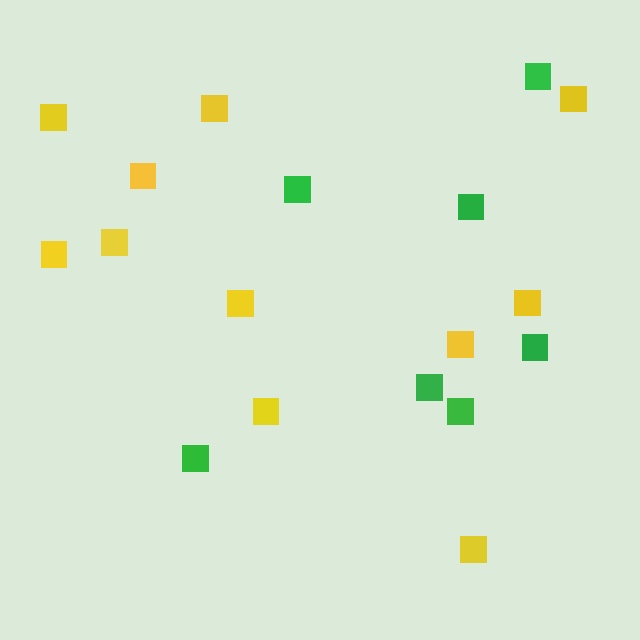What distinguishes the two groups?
There are 2 groups: one group of yellow squares (11) and one group of green squares (7).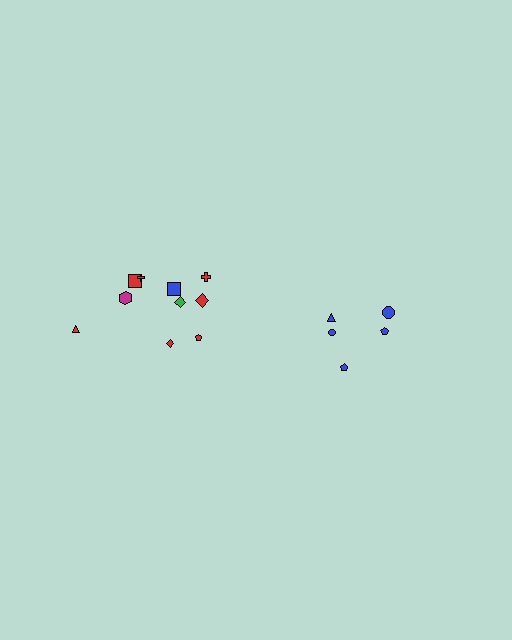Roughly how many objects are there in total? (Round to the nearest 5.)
Roughly 15 objects in total.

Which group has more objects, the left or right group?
The left group.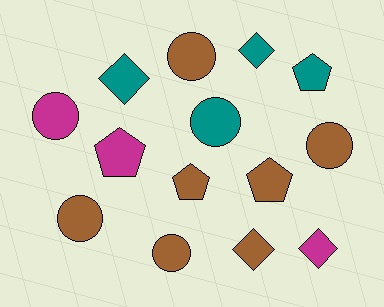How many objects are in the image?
There are 14 objects.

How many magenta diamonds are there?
There is 1 magenta diamond.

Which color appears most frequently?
Brown, with 7 objects.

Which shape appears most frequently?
Circle, with 6 objects.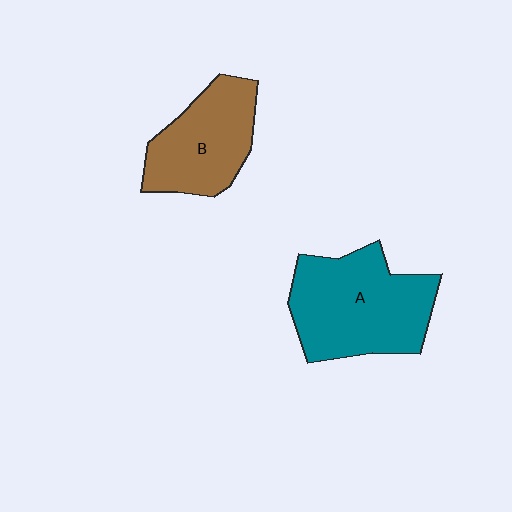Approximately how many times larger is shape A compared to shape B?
Approximately 1.4 times.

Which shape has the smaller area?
Shape B (brown).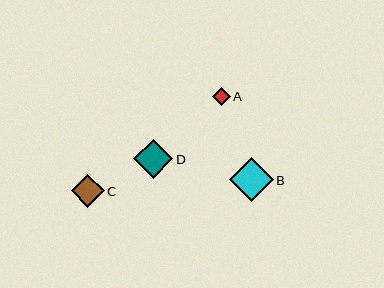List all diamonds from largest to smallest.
From largest to smallest: B, D, C, A.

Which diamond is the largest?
Diamond B is the largest with a size of approximately 44 pixels.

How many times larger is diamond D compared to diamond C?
Diamond D is approximately 1.2 times the size of diamond C.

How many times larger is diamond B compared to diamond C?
Diamond B is approximately 1.3 times the size of diamond C.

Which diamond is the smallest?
Diamond A is the smallest with a size of approximately 17 pixels.